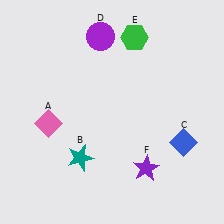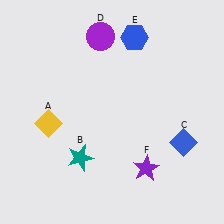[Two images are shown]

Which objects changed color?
A changed from pink to yellow. E changed from green to blue.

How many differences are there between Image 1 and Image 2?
There are 2 differences between the two images.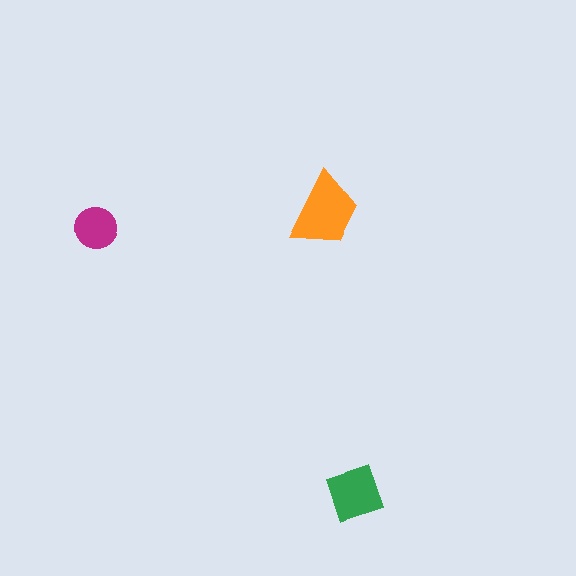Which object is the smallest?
The magenta circle.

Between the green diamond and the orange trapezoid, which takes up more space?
The orange trapezoid.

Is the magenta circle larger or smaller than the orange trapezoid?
Smaller.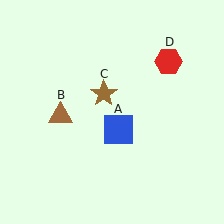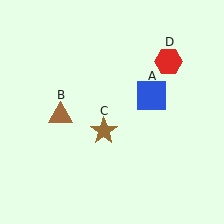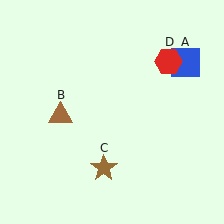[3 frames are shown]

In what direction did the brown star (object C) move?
The brown star (object C) moved down.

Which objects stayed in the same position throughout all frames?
Brown triangle (object B) and red hexagon (object D) remained stationary.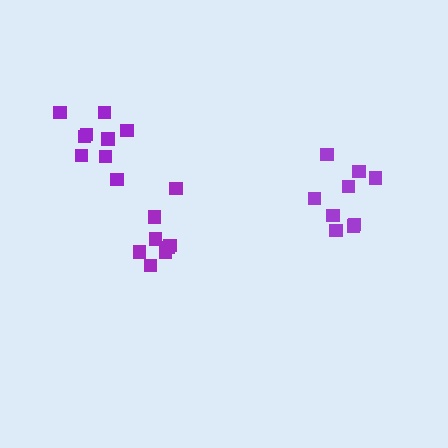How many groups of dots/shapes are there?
There are 3 groups.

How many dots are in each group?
Group 1: 9 dots, Group 2: 8 dots, Group 3: 9 dots (26 total).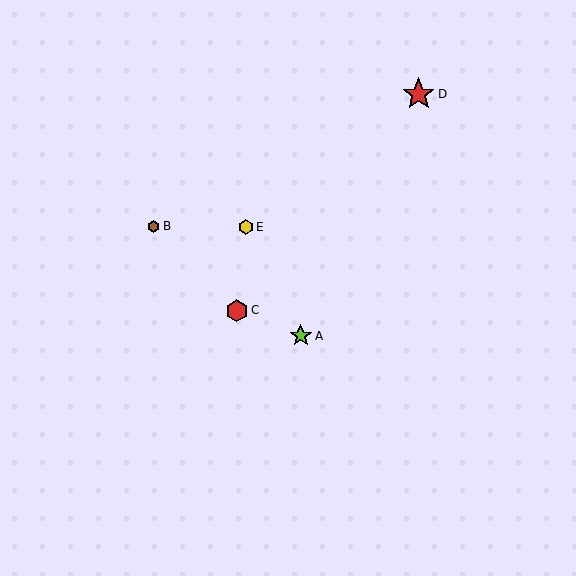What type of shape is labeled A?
Shape A is a lime star.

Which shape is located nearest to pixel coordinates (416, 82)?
The red star (labeled D) at (419, 94) is nearest to that location.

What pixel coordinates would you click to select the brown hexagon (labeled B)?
Click at (154, 226) to select the brown hexagon B.